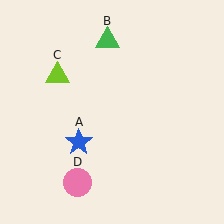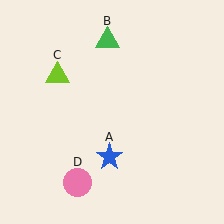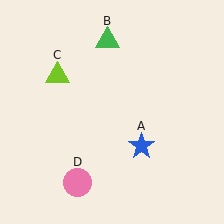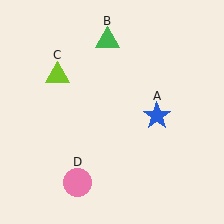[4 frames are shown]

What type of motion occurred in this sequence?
The blue star (object A) rotated counterclockwise around the center of the scene.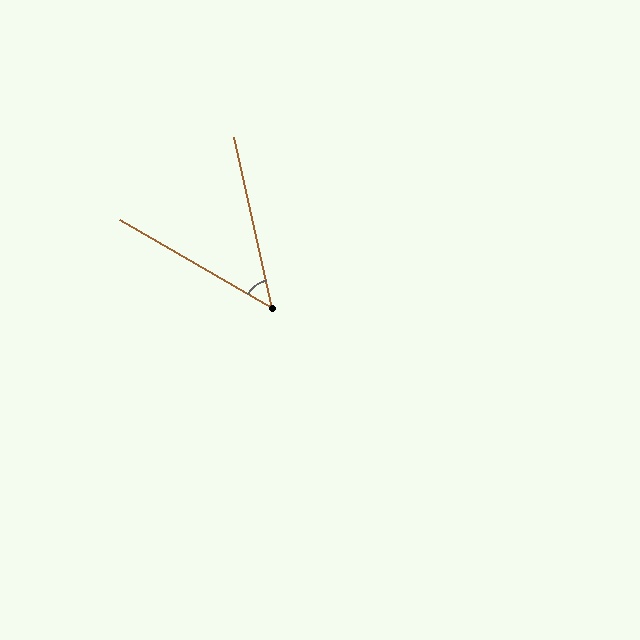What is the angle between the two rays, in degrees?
Approximately 47 degrees.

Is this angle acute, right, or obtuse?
It is acute.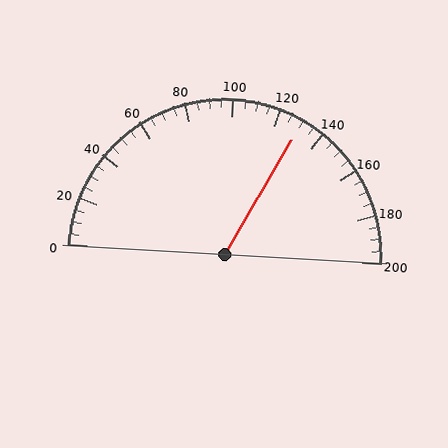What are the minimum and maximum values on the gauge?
The gauge ranges from 0 to 200.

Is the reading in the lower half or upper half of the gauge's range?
The reading is in the upper half of the range (0 to 200).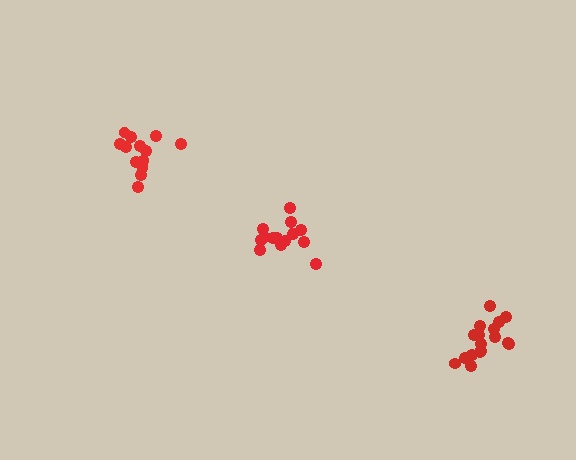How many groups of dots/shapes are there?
There are 3 groups.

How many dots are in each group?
Group 1: 17 dots, Group 2: 14 dots, Group 3: 15 dots (46 total).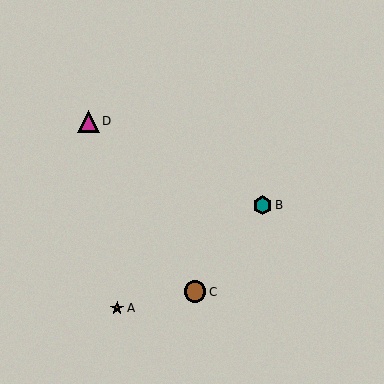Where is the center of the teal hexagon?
The center of the teal hexagon is at (263, 205).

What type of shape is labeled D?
Shape D is a magenta triangle.